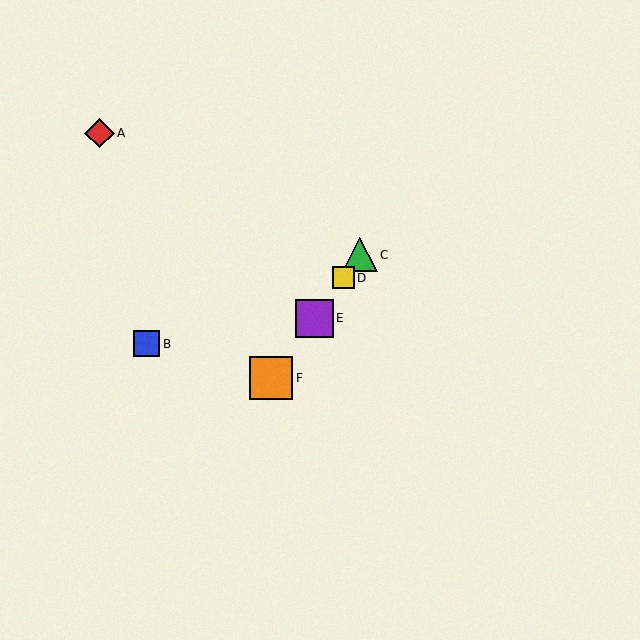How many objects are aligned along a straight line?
4 objects (C, D, E, F) are aligned along a straight line.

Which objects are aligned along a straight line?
Objects C, D, E, F are aligned along a straight line.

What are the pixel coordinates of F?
Object F is at (271, 378).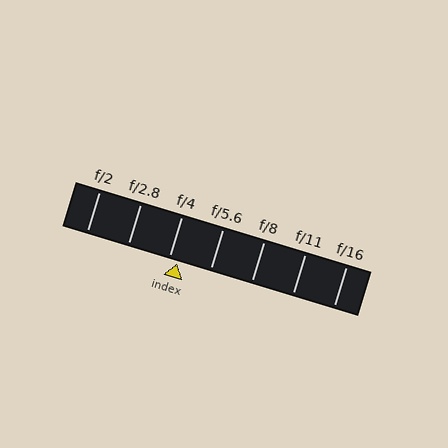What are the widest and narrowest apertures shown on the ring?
The widest aperture shown is f/2 and the narrowest is f/16.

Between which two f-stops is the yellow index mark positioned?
The index mark is between f/4 and f/5.6.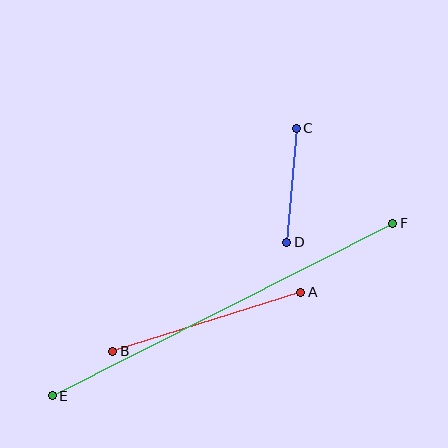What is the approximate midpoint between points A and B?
The midpoint is at approximately (207, 322) pixels.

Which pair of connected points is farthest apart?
Points E and F are farthest apart.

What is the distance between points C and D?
The distance is approximately 114 pixels.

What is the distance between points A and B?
The distance is approximately 197 pixels.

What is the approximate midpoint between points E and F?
The midpoint is at approximately (223, 310) pixels.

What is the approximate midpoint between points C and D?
The midpoint is at approximately (292, 185) pixels.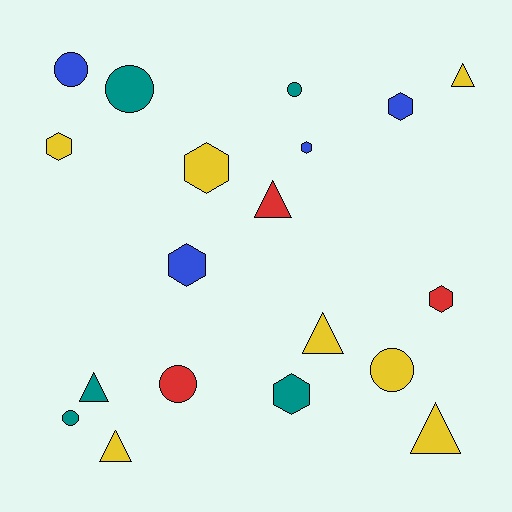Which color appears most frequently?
Yellow, with 7 objects.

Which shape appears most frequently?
Hexagon, with 7 objects.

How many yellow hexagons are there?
There are 2 yellow hexagons.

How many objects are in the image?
There are 19 objects.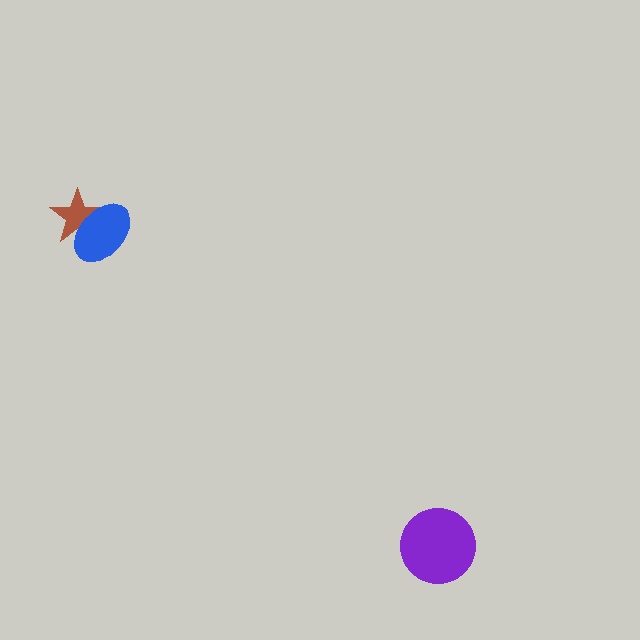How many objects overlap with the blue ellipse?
1 object overlaps with the blue ellipse.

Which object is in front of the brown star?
The blue ellipse is in front of the brown star.